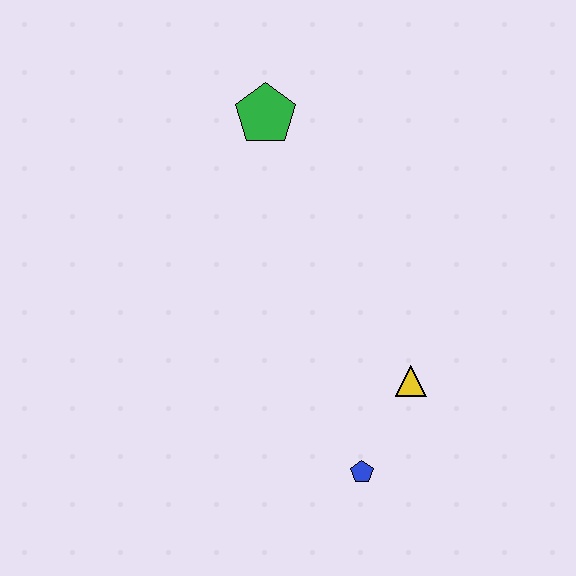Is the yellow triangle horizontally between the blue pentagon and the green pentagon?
No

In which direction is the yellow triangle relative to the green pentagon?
The yellow triangle is below the green pentagon.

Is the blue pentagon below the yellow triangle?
Yes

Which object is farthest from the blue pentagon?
The green pentagon is farthest from the blue pentagon.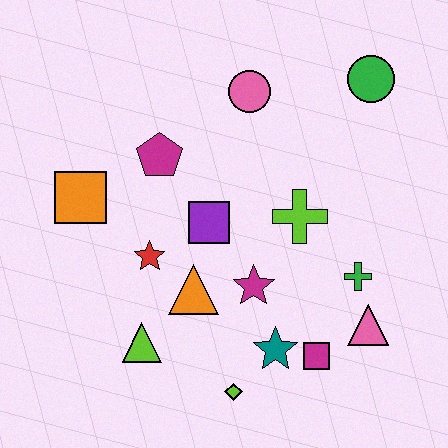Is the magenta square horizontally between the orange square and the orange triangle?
No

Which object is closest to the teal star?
The magenta square is closest to the teal star.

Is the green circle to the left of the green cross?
No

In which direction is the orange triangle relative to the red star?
The orange triangle is to the right of the red star.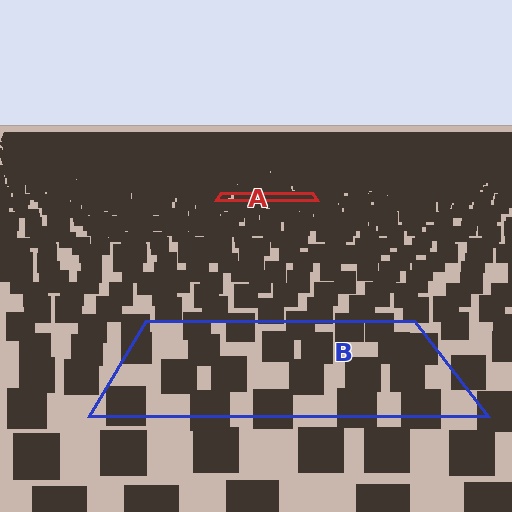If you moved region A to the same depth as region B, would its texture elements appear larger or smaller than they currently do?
They would appear larger. At a closer depth, the same texture elements are projected at a bigger on-screen size.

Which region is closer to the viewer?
Region B is closer. The texture elements there are larger and more spread out.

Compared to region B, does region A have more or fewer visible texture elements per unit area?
Region A has more texture elements per unit area — they are packed more densely because it is farther away.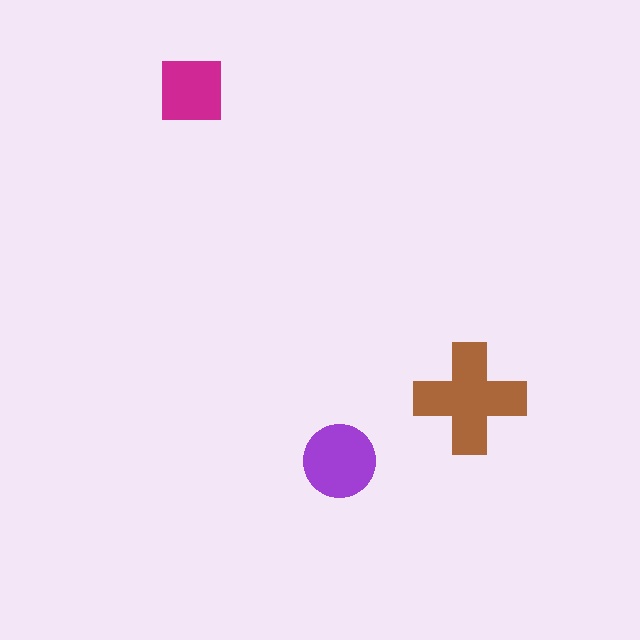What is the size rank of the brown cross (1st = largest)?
1st.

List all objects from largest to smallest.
The brown cross, the purple circle, the magenta square.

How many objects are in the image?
There are 3 objects in the image.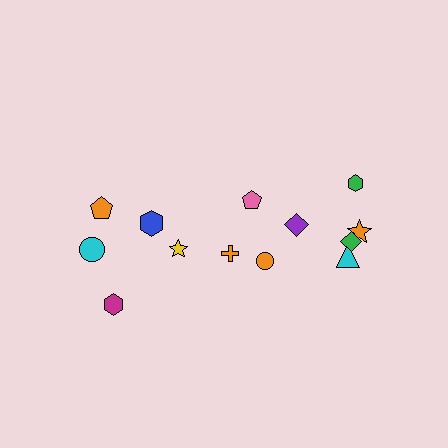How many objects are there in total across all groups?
There are 13 objects.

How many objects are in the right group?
There are 8 objects.